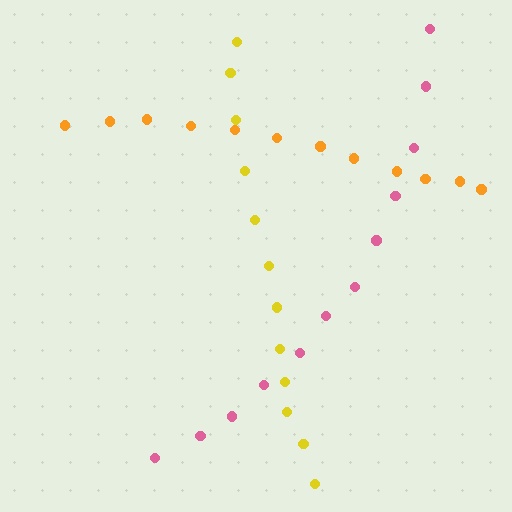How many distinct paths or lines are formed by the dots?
There are 3 distinct paths.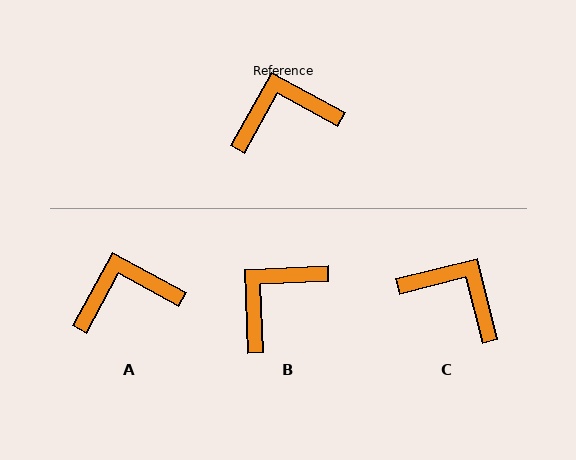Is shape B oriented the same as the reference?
No, it is off by about 31 degrees.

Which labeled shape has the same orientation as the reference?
A.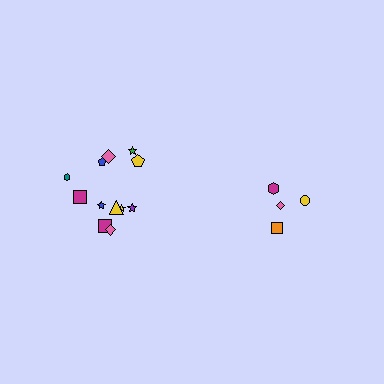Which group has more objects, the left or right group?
The left group.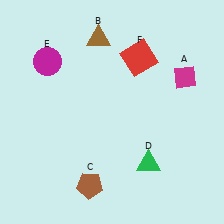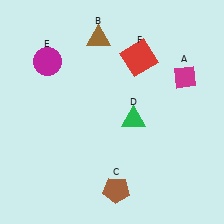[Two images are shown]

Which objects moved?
The objects that moved are: the brown pentagon (C), the green triangle (D).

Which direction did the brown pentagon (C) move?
The brown pentagon (C) moved right.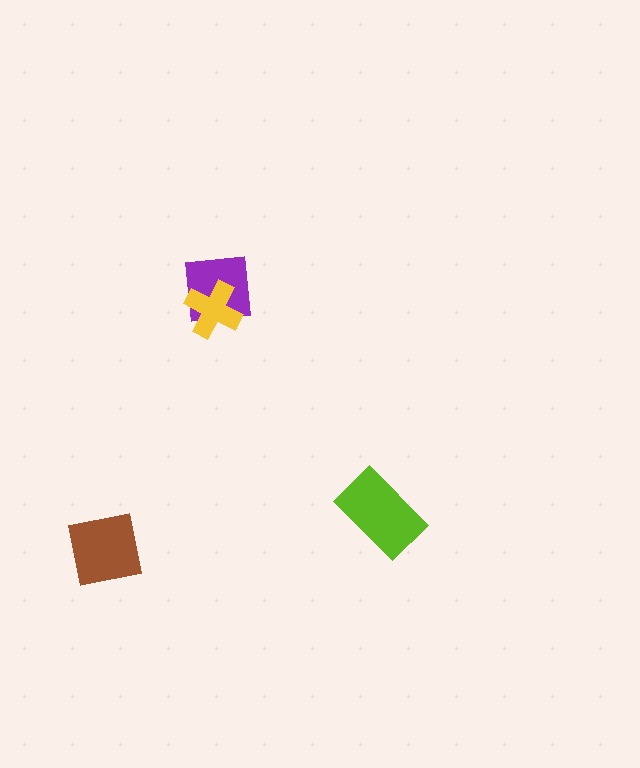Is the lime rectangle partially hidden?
No, no other shape covers it.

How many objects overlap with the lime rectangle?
0 objects overlap with the lime rectangle.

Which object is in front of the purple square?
The yellow cross is in front of the purple square.